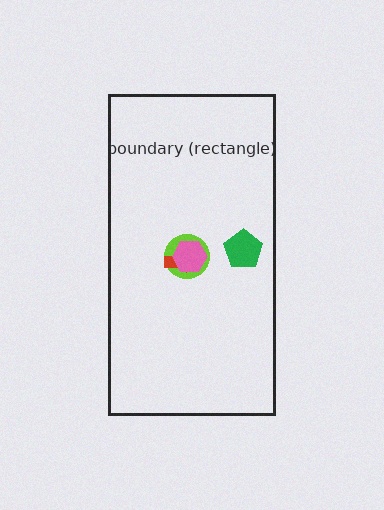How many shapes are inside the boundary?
4 inside, 0 outside.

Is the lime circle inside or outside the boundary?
Inside.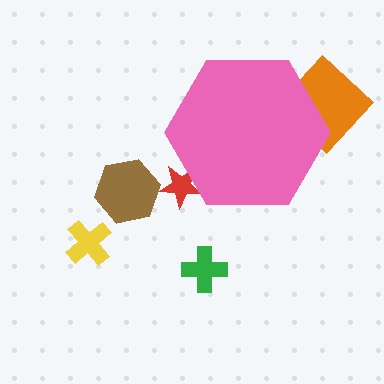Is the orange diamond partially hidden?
Yes, the orange diamond is partially hidden behind the pink hexagon.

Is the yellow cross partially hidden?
No, the yellow cross is fully visible.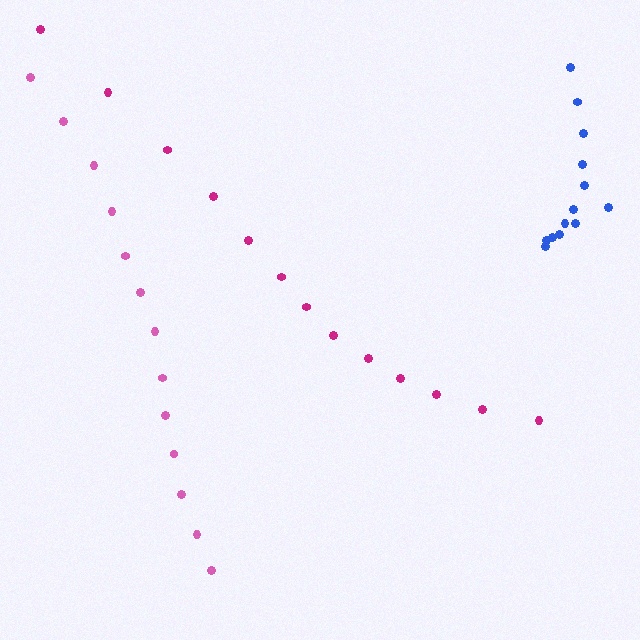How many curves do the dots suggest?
There are 3 distinct paths.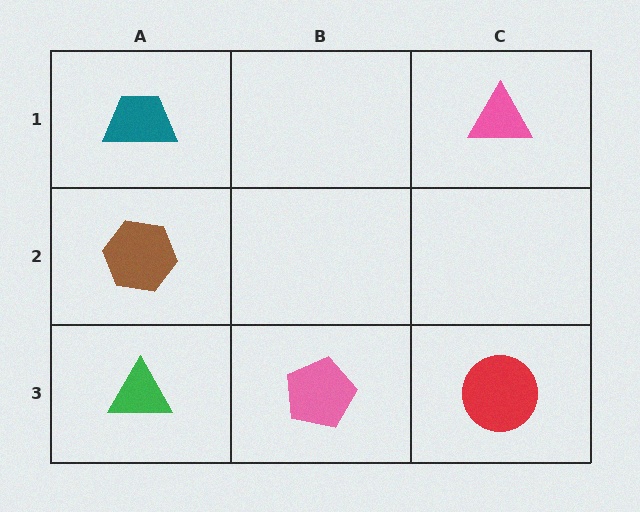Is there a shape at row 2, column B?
No, that cell is empty.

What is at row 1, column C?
A pink triangle.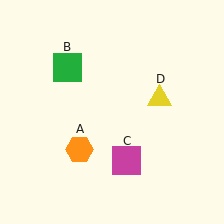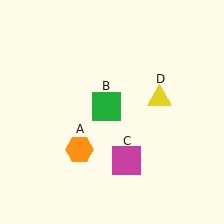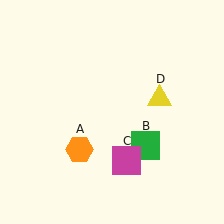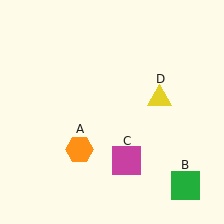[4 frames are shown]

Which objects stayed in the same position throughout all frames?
Orange hexagon (object A) and magenta square (object C) and yellow triangle (object D) remained stationary.